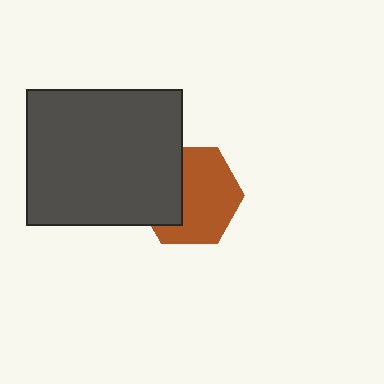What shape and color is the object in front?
The object in front is a dark gray rectangle.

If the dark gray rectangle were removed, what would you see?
You would see the complete brown hexagon.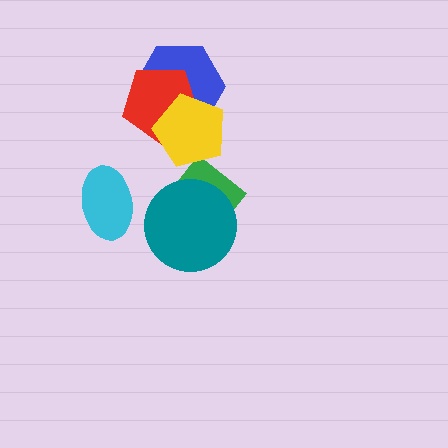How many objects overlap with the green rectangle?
2 objects overlap with the green rectangle.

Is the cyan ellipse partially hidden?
No, no other shape covers it.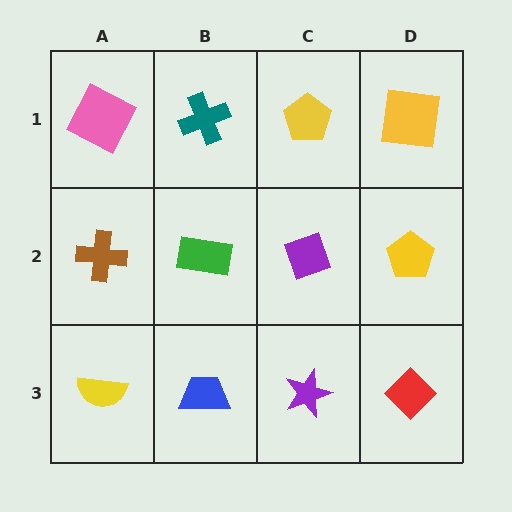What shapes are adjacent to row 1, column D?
A yellow pentagon (row 2, column D), a yellow pentagon (row 1, column C).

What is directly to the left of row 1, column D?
A yellow pentagon.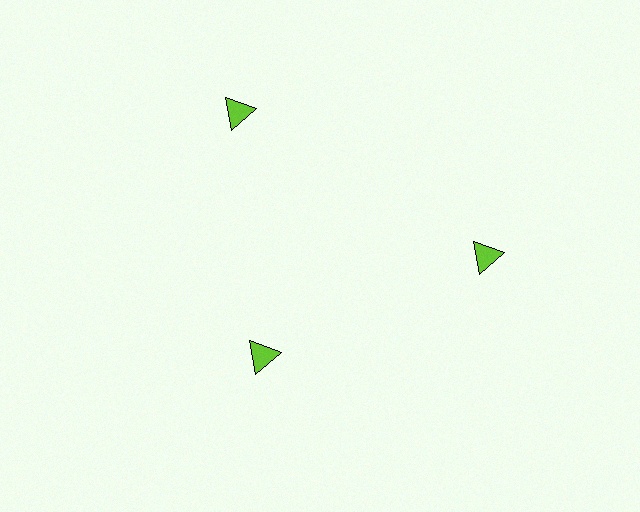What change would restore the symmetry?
The symmetry would be restored by moving it outward, back onto the ring so that all 3 triangles sit at equal angles and equal distance from the center.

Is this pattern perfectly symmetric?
No. The 3 lime triangles are arranged in a ring, but one element near the 7 o'clock position is pulled inward toward the center, breaking the 3-fold rotational symmetry.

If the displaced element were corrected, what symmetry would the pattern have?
It would have 3-fold rotational symmetry — the pattern would map onto itself every 120 degrees.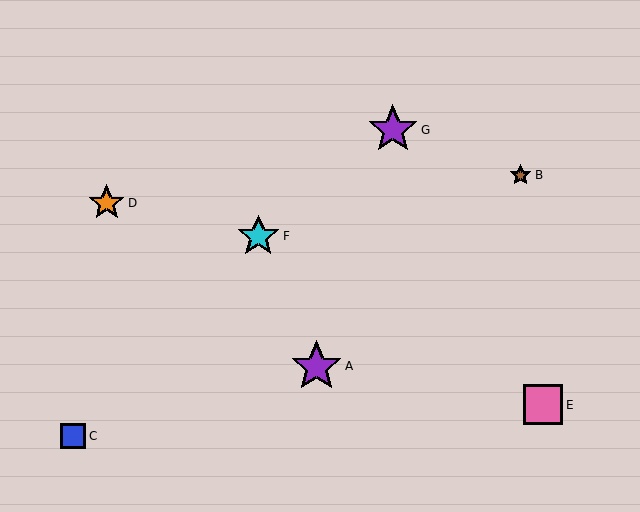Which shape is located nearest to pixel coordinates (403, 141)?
The purple star (labeled G) at (393, 130) is nearest to that location.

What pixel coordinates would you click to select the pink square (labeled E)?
Click at (543, 405) to select the pink square E.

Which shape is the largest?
The purple star (labeled A) is the largest.